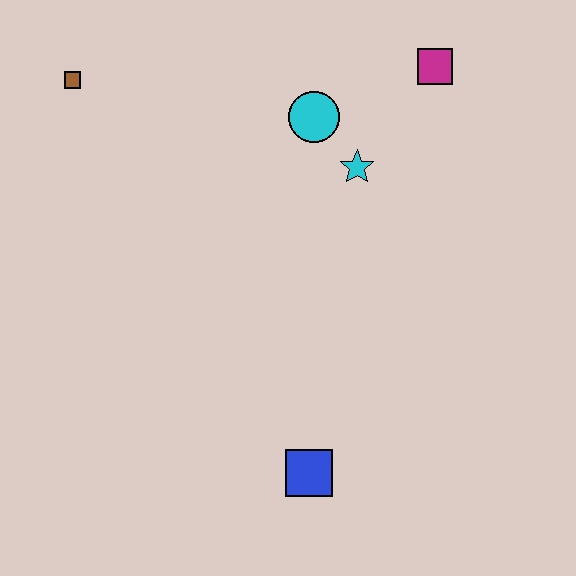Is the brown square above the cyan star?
Yes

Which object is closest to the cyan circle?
The cyan star is closest to the cyan circle.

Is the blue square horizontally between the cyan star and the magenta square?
No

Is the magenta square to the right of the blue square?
Yes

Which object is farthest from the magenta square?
The blue square is farthest from the magenta square.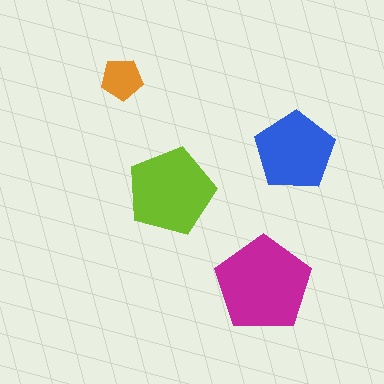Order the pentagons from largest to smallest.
the magenta one, the lime one, the blue one, the orange one.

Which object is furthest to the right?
The blue pentagon is rightmost.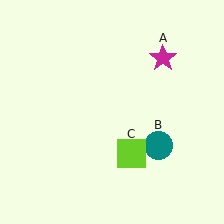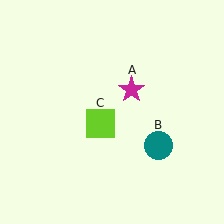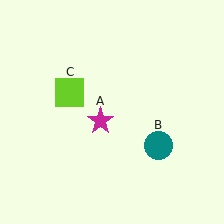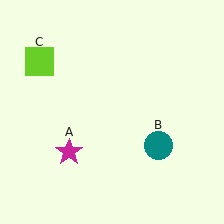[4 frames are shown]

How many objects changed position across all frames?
2 objects changed position: magenta star (object A), lime square (object C).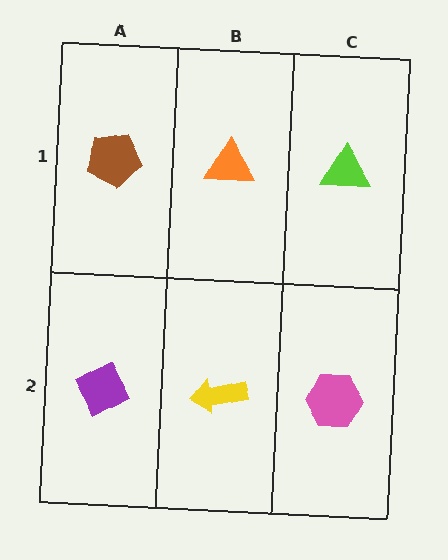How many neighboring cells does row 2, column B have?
3.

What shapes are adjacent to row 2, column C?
A lime triangle (row 1, column C), a yellow arrow (row 2, column B).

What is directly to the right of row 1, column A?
An orange triangle.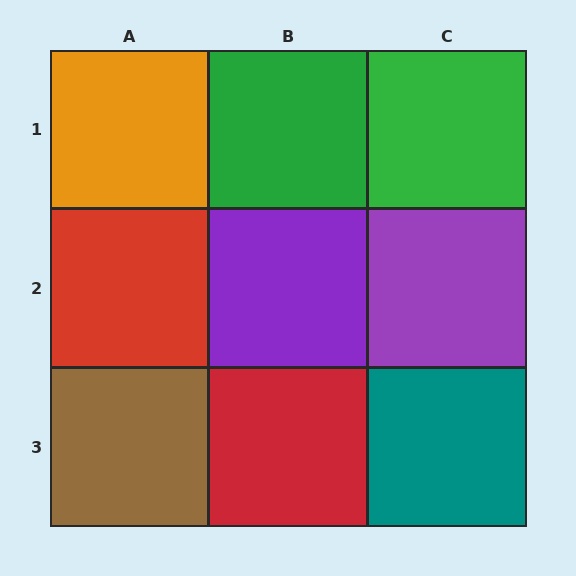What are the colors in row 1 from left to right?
Orange, green, green.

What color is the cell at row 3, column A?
Brown.